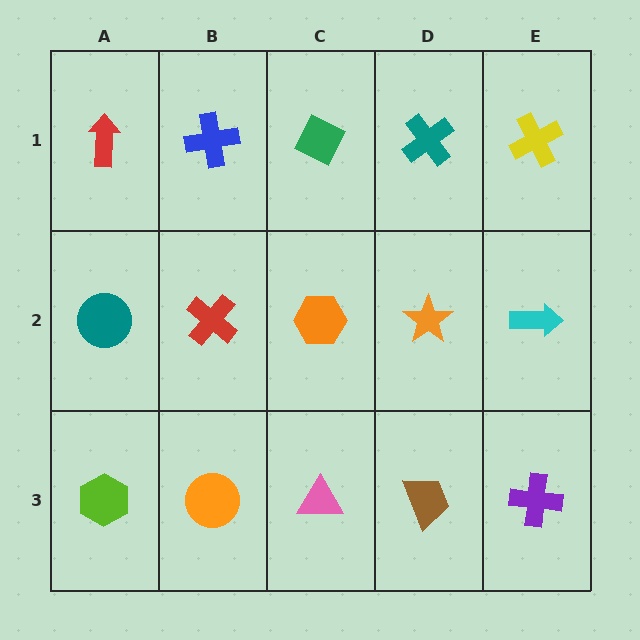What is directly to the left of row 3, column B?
A lime hexagon.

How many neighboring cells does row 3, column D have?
3.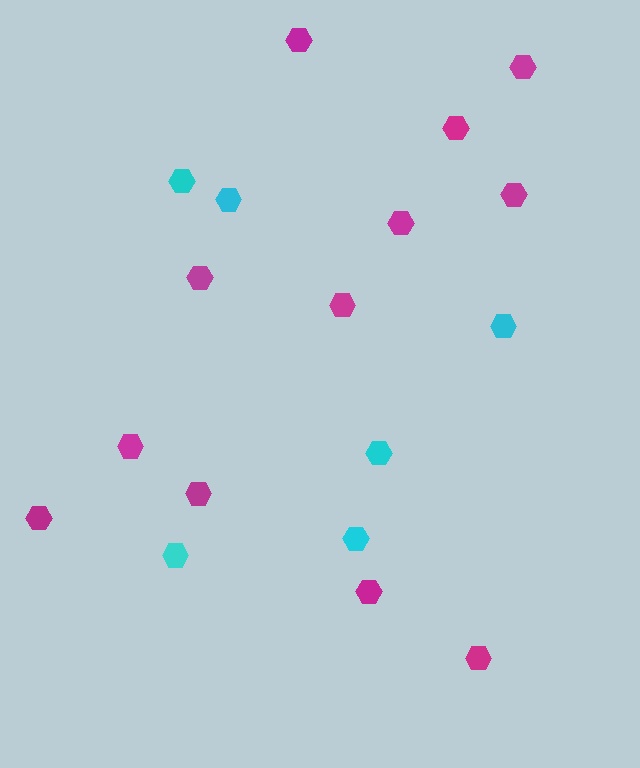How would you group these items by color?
There are 2 groups: one group of cyan hexagons (6) and one group of magenta hexagons (12).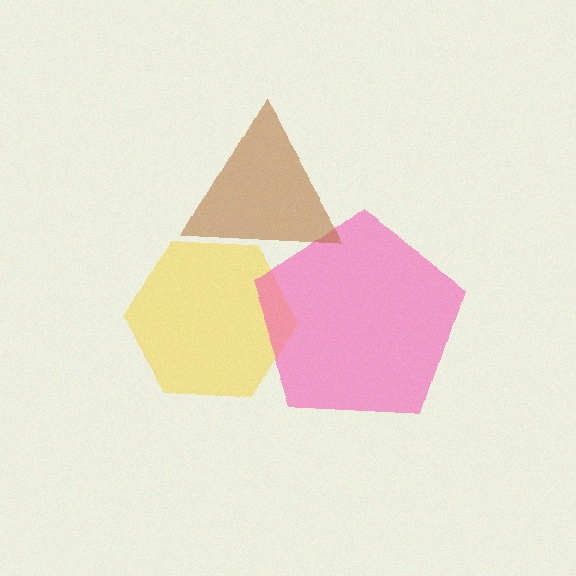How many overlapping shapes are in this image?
There are 3 overlapping shapes in the image.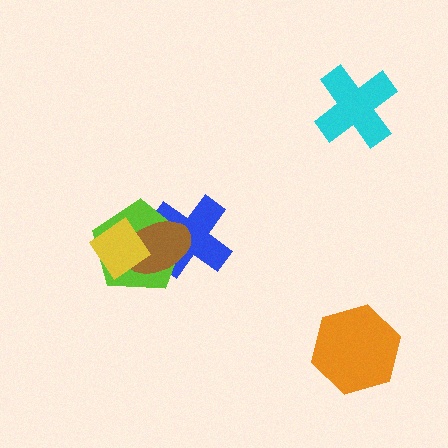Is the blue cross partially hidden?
Yes, it is partially covered by another shape.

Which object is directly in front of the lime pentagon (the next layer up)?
The brown ellipse is directly in front of the lime pentagon.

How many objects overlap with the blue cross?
2 objects overlap with the blue cross.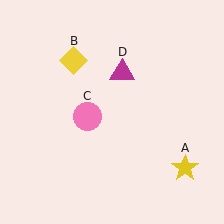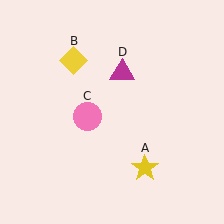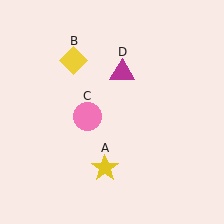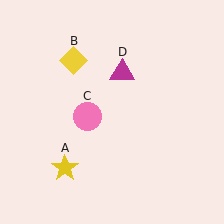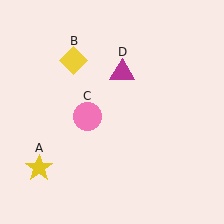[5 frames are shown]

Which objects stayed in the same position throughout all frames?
Yellow diamond (object B) and pink circle (object C) and magenta triangle (object D) remained stationary.